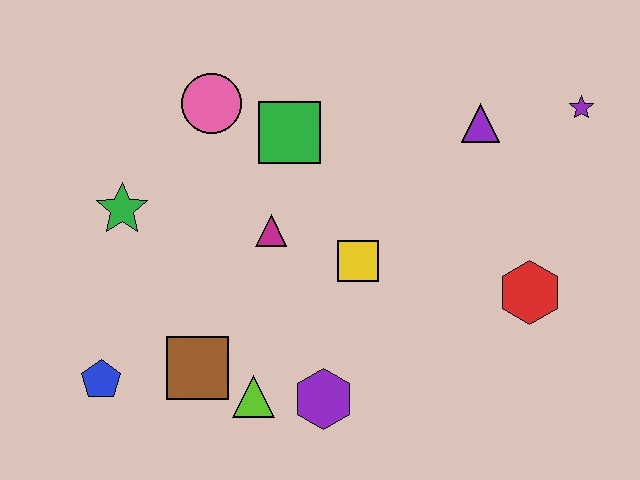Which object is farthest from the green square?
The blue pentagon is farthest from the green square.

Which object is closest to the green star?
The pink circle is closest to the green star.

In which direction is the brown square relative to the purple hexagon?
The brown square is to the left of the purple hexagon.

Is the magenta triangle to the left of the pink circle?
No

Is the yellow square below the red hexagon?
No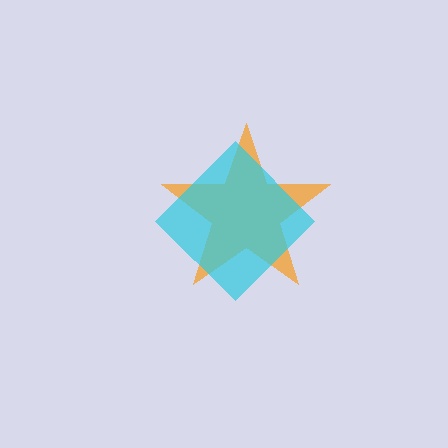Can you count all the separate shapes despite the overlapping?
Yes, there are 2 separate shapes.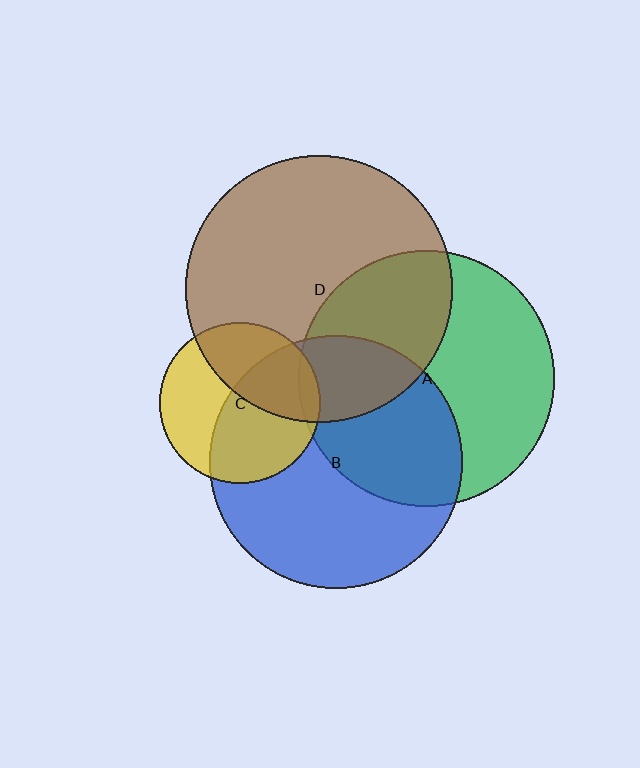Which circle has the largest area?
Circle D (brown).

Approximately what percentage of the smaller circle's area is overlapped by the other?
Approximately 35%.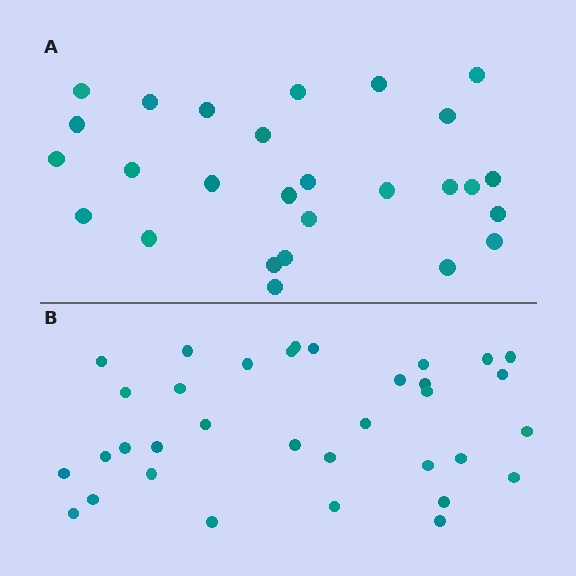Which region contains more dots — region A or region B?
Region B (the bottom region) has more dots.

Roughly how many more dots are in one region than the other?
Region B has roughly 8 or so more dots than region A.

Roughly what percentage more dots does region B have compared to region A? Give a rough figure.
About 25% more.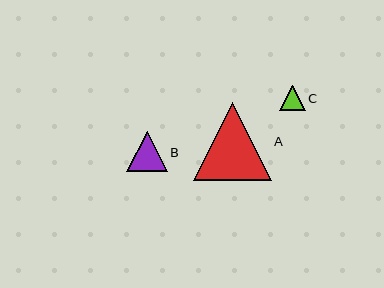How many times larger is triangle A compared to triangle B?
Triangle A is approximately 1.9 times the size of triangle B.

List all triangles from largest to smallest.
From largest to smallest: A, B, C.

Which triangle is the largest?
Triangle A is the largest with a size of approximately 77 pixels.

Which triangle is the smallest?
Triangle C is the smallest with a size of approximately 25 pixels.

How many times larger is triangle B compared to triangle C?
Triangle B is approximately 1.6 times the size of triangle C.